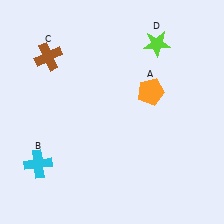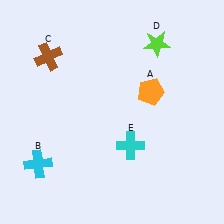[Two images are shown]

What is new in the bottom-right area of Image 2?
A cyan cross (E) was added in the bottom-right area of Image 2.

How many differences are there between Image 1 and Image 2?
There is 1 difference between the two images.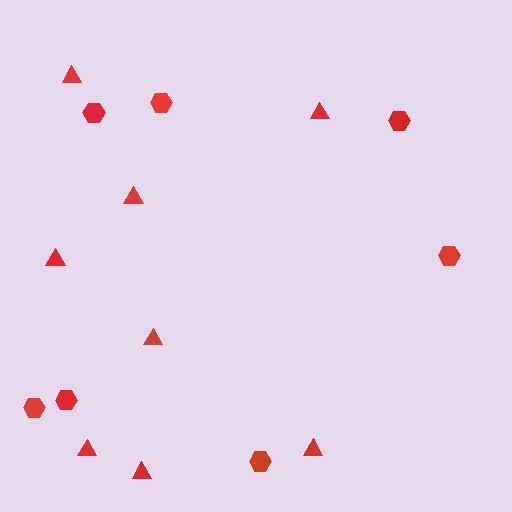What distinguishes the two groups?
There are 2 groups: one group of triangles (8) and one group of hexagons (7).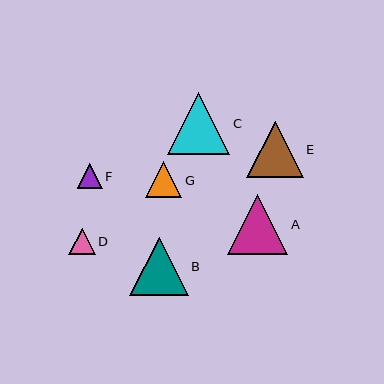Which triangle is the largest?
Triangle C is the largest with a size of approximately 62 pixels.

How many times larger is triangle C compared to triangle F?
Triangle C is approximately 2.5 times the size of triangle F.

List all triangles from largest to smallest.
From largest to smallest: C, A, B, E, G, D, F.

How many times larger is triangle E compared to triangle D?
Triangle E is approximately 2.1 times the size of triangle D.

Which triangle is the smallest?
Triangle F is the smallest with a size of approximately 25 pixels.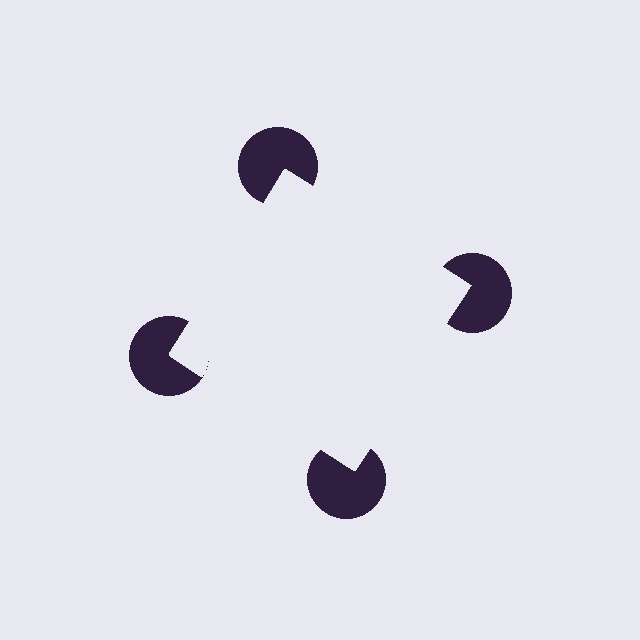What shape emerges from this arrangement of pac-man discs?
An illusory square — its edges are inferred from the aligned wedge cuts in the pac-man discs, not physically drawn.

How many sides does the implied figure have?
4 sides.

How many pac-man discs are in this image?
There are 4 — one at each vertex of the illusory square.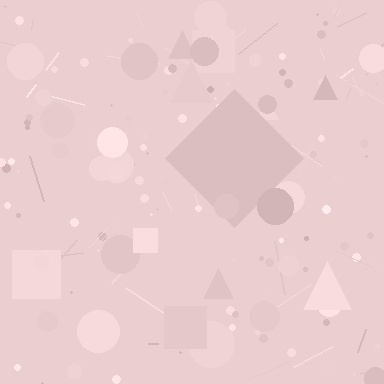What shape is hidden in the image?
A diamond is hidden in the image.